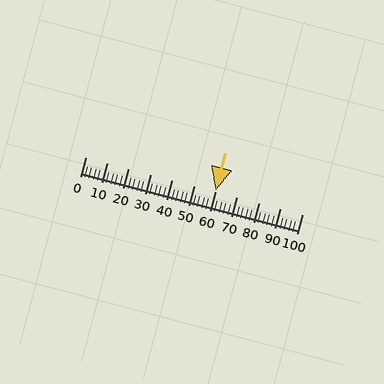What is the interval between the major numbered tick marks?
The major tick marks are spaced 10 units apart.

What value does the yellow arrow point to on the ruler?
The yellow arrow points to approximately 60.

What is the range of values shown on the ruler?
The ruler shows values from 0 to 100.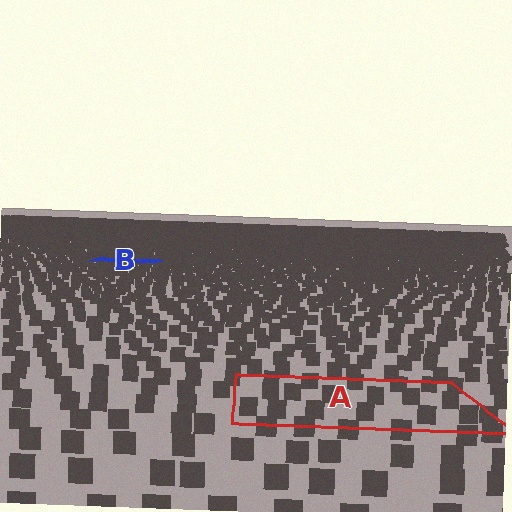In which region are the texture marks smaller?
The texture marks are smaller in region B, because it is farther away.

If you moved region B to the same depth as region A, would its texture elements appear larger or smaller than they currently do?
They would appear larger. At a closer depth, the same texture elements are projected at a bigger on-screen size.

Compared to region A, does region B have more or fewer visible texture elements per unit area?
Region B has more texture elements per unit area — they are packed more densely because it is farther away.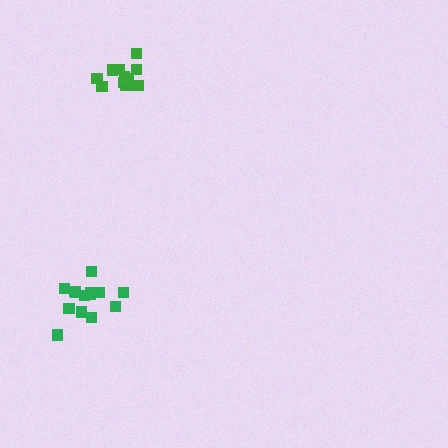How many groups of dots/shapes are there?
There are 2 groups.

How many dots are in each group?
Group 1: 12 dots, Group 2: 14 dots (26 total).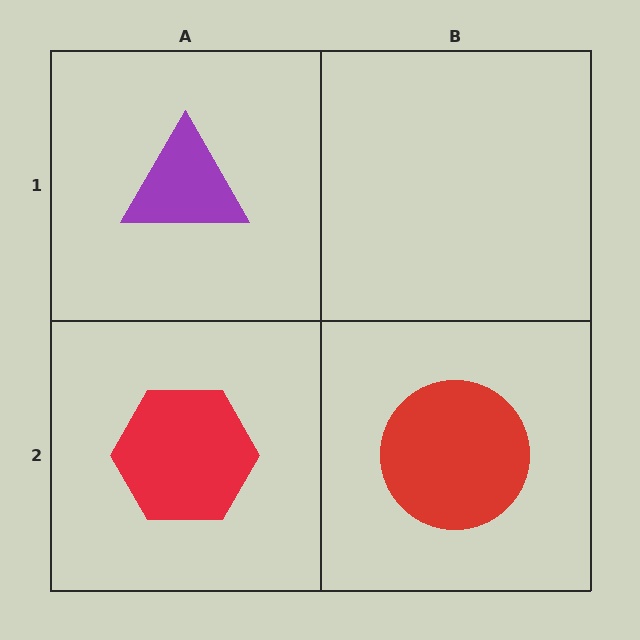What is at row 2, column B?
A red circle.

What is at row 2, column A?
A red hexagon.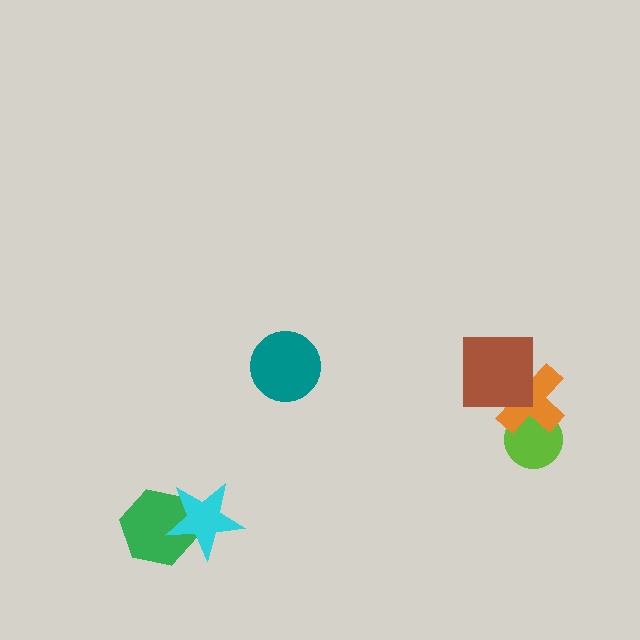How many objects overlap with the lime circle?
1 object overlaps with the lime circle.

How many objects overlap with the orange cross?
2 objects overlap with the orange cross.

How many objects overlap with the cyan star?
1 object overlaps with the cyan star.